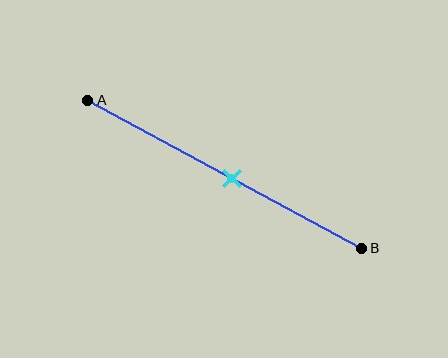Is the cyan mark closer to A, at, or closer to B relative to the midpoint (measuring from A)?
The cyan mark is approximately at the midpoint of segment AB.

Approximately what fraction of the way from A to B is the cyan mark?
The cyan mark is approximately 55% of the way from A to B.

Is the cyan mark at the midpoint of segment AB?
Yes, the mark is approximately at the midpoint.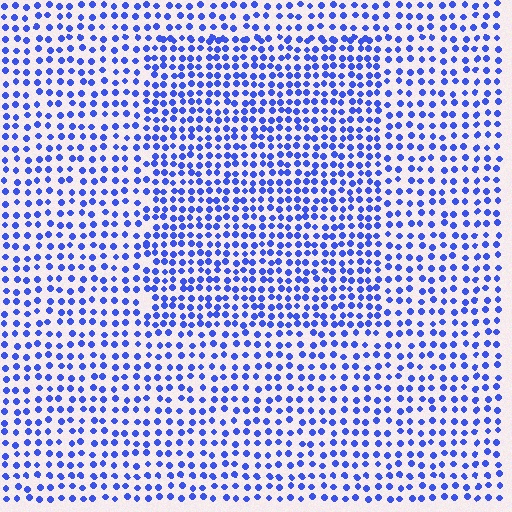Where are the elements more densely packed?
The elements are more densely packed inside the rectangle boundary.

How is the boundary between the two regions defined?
The boundary is defined by a change in element density (approximately 1.5x ratio). All elements are the same color, size, and shape.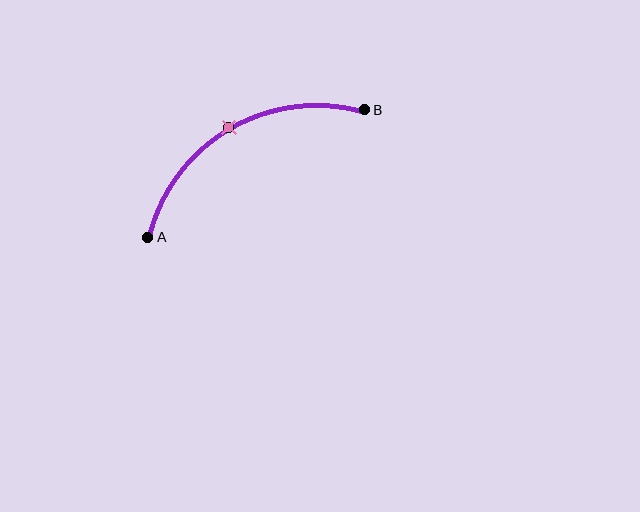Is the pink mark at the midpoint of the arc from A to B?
Yes. The pink mark lies on the arc at equal arc-length from both A and B — it is the arc midpoint.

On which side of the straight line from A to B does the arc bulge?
The arc bulges above the straight line connecting A and B.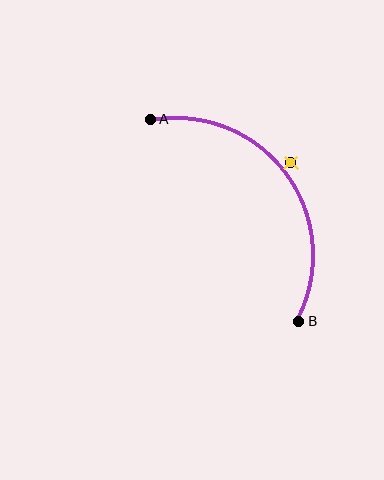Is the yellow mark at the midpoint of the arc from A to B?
No — the yellow mark does not lie on the arc at all. It sits slightly outside the curve.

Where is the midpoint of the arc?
The arc midpoint is the point on the curve farthest from the straight line joining A and B. It sits above and to the right of that line.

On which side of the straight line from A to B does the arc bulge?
The arc bulges above and to the right of the straight line connecting A and B.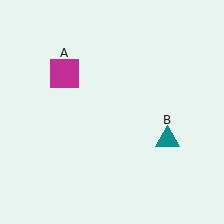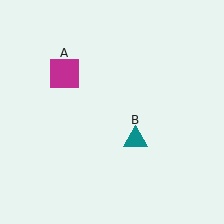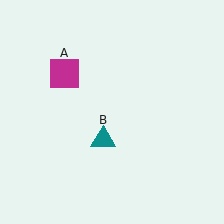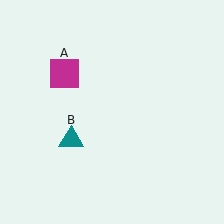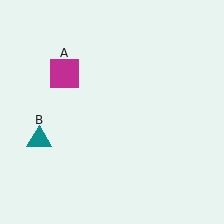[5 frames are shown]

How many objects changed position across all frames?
1 object changed position: teal triangle (object B).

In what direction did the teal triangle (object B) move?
The teal triangle (object B) moved left.